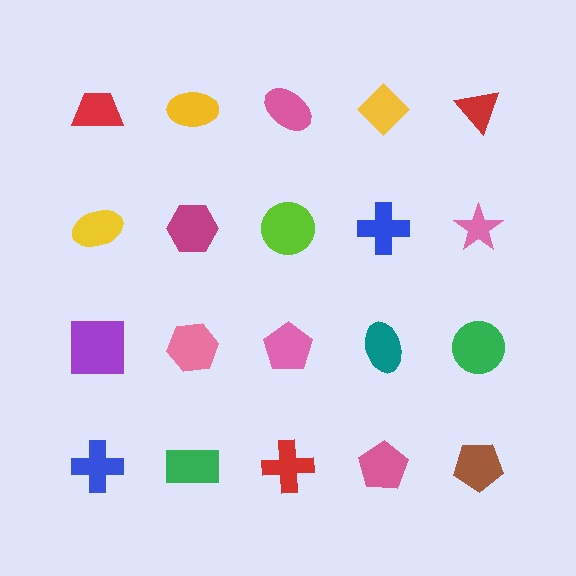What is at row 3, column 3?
A pink pentagon.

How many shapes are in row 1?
5 shapes.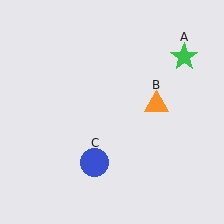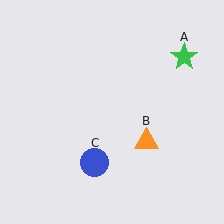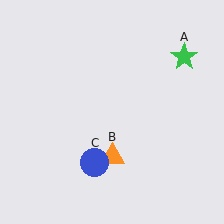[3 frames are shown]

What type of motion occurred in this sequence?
The orange triangle (object B) rotated clockwise around the center of the scene.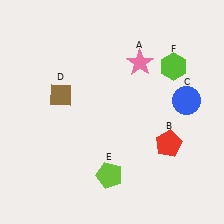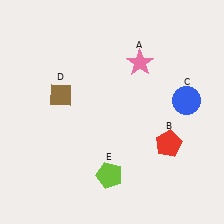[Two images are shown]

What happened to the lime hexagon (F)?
The lime hexagon (F) was removed in Image 2. It was in the top-right area of Image 1.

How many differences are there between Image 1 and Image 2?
There is 1 difference between the two images.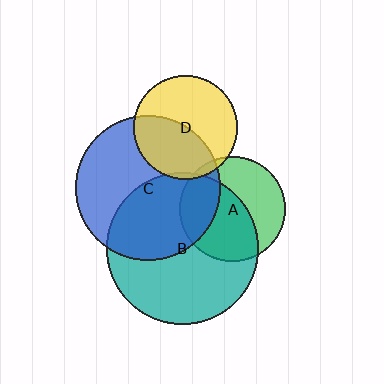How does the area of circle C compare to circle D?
Approximately 1.9 times.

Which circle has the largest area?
Circle B (teal).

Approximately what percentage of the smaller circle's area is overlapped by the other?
Approximately 45%.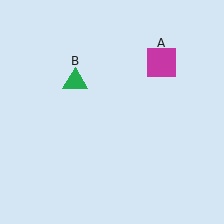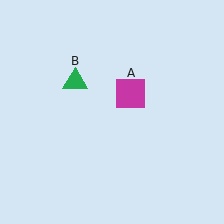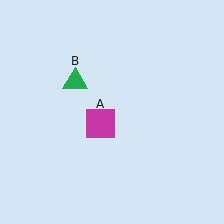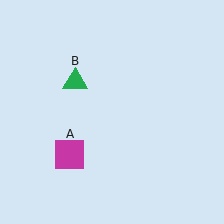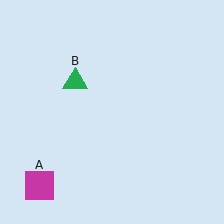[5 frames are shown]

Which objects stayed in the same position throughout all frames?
Green triangle (object B) remained stationary.